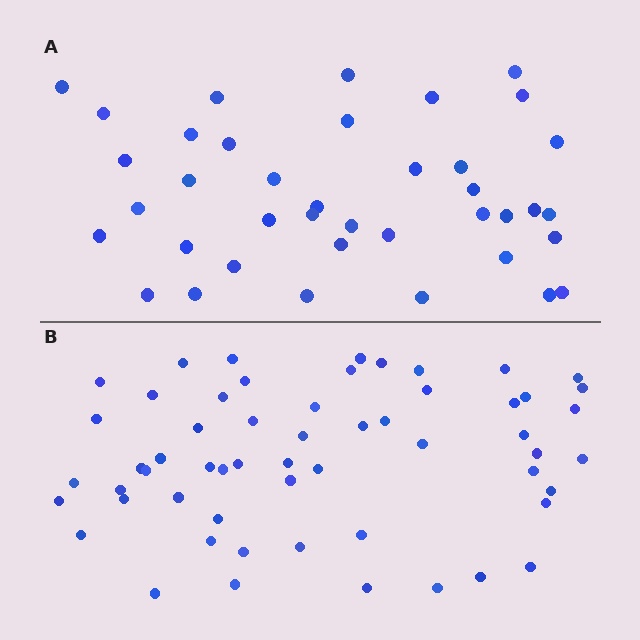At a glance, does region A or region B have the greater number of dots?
Region B (the bottom region) has more dots.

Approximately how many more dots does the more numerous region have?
Region B has approximately 20 more dots than region A.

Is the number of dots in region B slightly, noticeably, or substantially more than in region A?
Region B has substantially more. The ratio is roughly 1.5 to 1.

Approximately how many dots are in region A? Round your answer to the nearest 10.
About 40 dots. (The exact count is 39, which rounds to 40.)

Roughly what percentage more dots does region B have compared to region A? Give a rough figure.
About 45% more.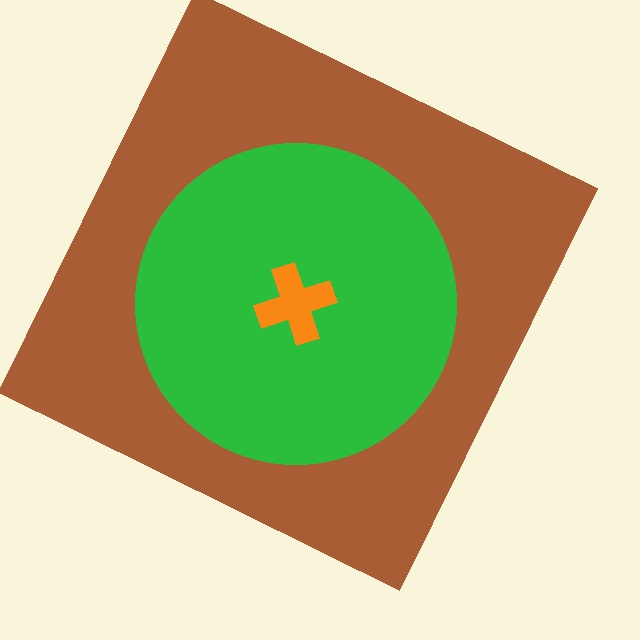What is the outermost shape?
The brown square.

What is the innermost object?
The orange cross.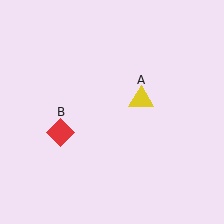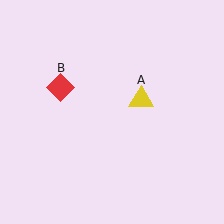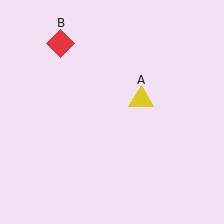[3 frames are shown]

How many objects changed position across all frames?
1 object changed position: red diamond (object B).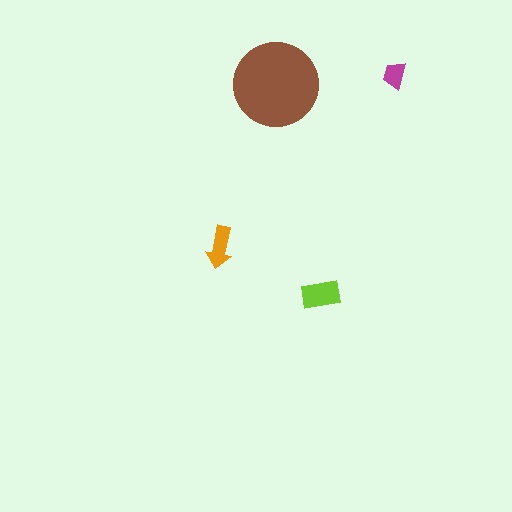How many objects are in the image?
There are 4 objects in the image.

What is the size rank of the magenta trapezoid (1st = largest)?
4th.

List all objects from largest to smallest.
The brown circle, the lime rectangle, the orange arrow, the magenta trapezoid.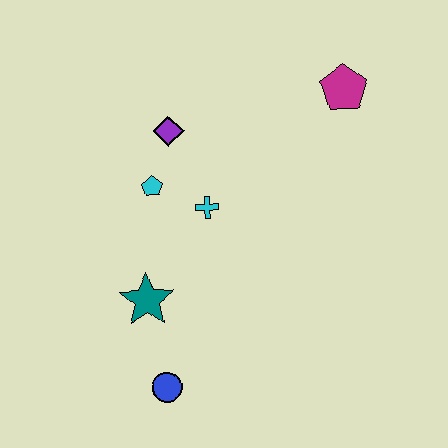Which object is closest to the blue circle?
The teal star is closest to the blue circle.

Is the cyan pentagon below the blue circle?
No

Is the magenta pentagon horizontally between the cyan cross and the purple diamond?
No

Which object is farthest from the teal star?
The magenta pentagon is farthest from the teal star.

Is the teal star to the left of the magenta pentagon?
Yes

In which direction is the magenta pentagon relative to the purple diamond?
The magenta pentagon is to the right of the purple diamond.